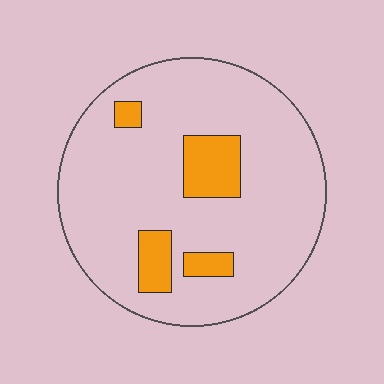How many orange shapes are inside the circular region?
4.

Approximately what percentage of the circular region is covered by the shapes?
Approximately 15%.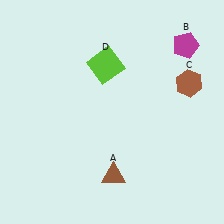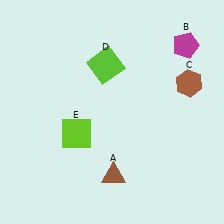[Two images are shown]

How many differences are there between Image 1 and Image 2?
There is 1 difference between the two images.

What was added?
A lime square (E) was added in Image 2.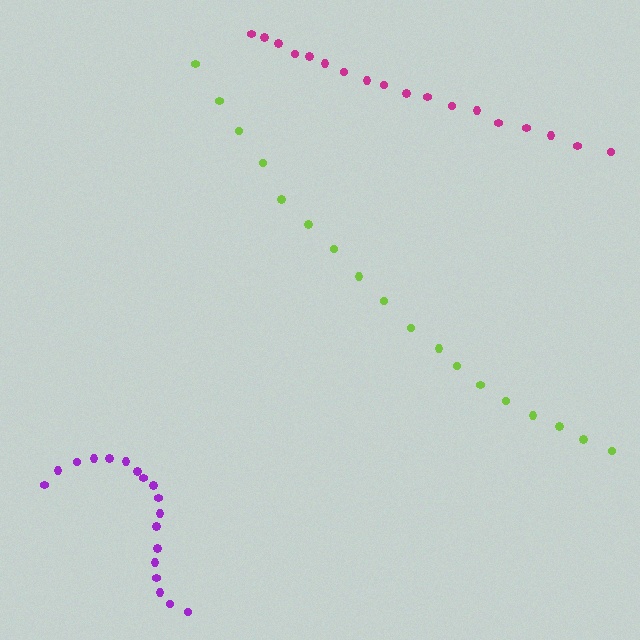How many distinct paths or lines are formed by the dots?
There are 3 distinct paths.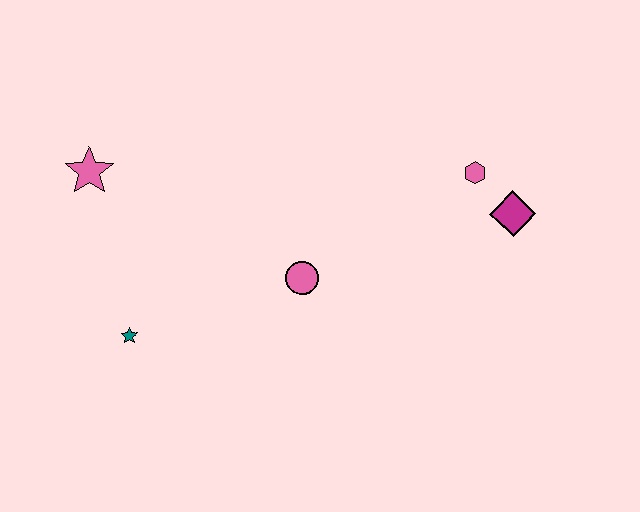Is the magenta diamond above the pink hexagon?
No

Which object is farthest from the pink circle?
The pink star is farthest from the pink circle.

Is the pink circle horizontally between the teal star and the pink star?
No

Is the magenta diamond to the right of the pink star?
Yes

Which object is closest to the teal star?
The pink star is closest to the teal star.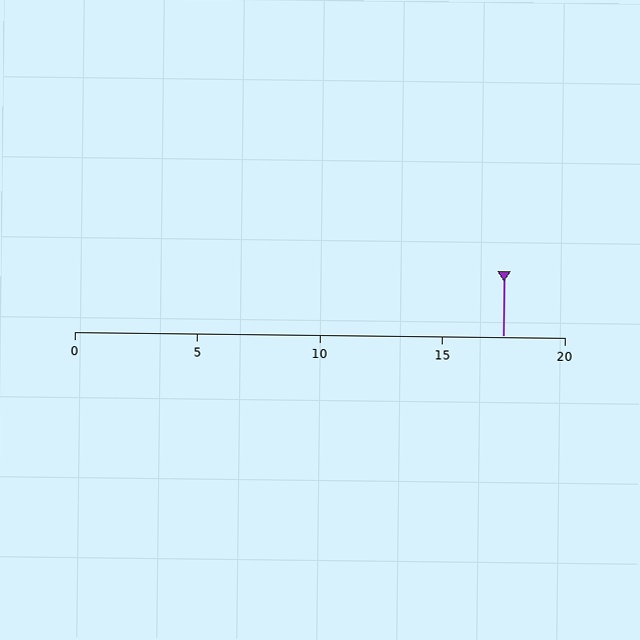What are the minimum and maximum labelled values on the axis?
The axis runs from 0 to 20.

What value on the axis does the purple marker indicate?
The marker indicates approximately 17.5.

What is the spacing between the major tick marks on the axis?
The major ticks are spaced 5 apart.